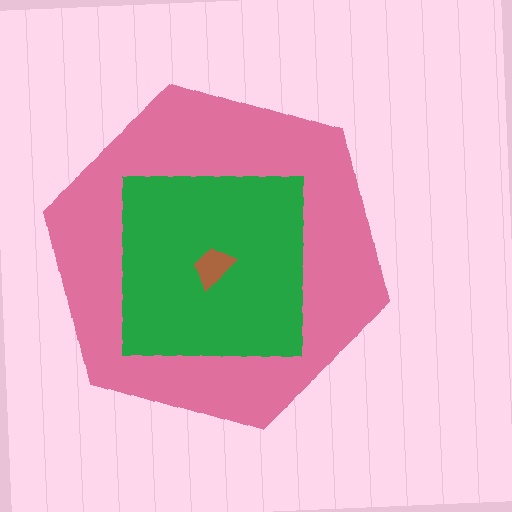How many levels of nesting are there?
3.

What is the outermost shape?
The pink hexagon.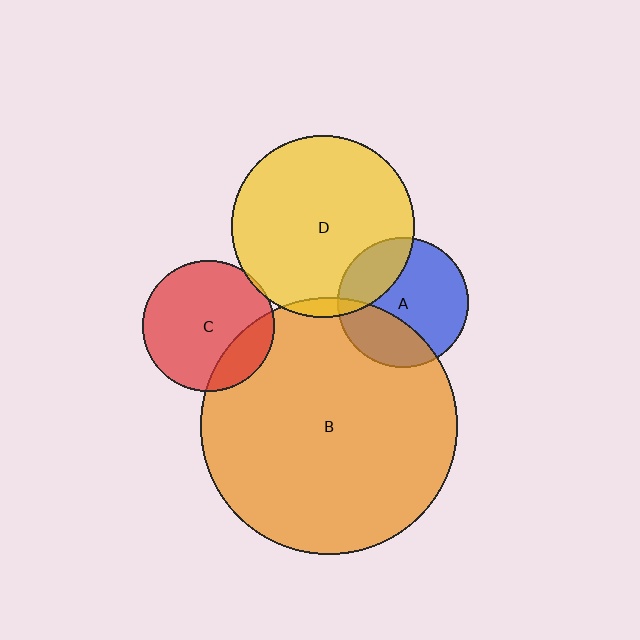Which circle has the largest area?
Circle B (orange).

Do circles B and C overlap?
Yes.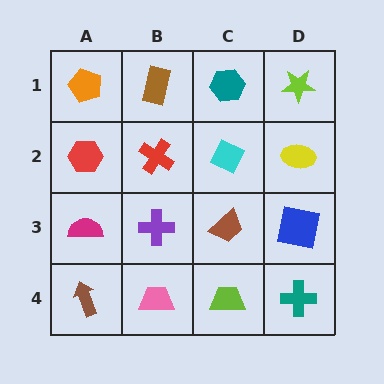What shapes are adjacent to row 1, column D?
A yellow ellipse (row 2, column D), a teal hexagon (row 1, column C).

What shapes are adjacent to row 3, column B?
A red cross (row 2, column B), a pink trapezoid (row 4, column B), a magenta semicircle (row 3, column A), a brown trapezoid (row 3, column C).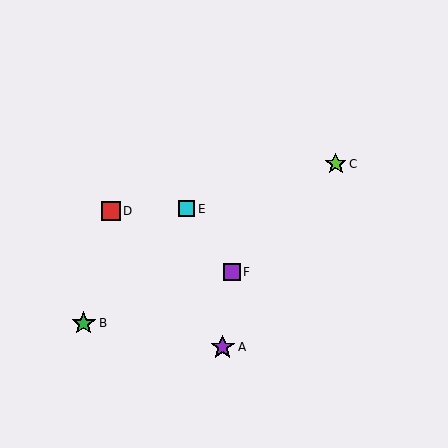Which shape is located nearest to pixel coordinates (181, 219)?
The cyan square (labeled E) at (187, 209) is nearest to that location.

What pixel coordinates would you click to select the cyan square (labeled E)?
Click at (187, 209) to select the cyan square E.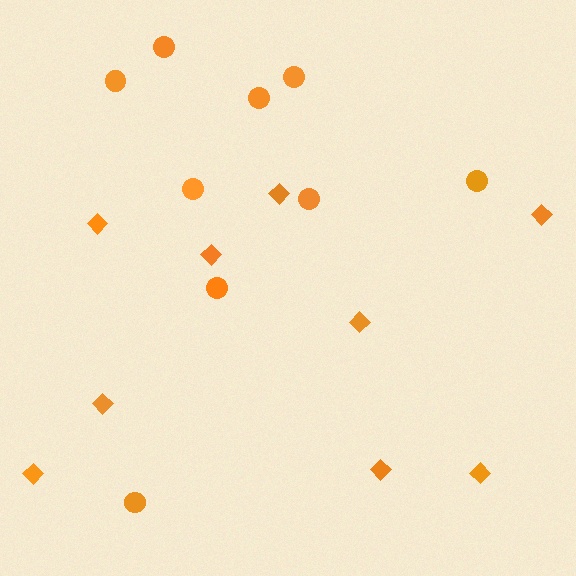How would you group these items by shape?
There are 2 groups: one group of circles (9) and one group of diamonds (9).